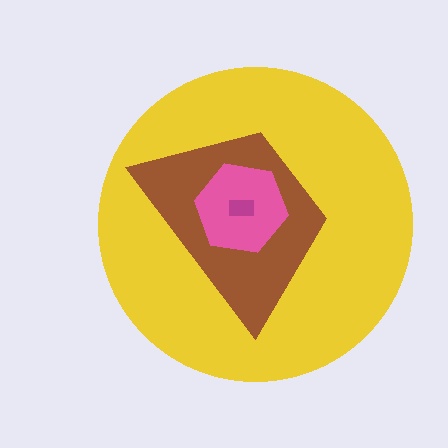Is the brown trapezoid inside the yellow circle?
Yes.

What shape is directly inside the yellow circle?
The brown trapezoid.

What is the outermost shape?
The yellow circle.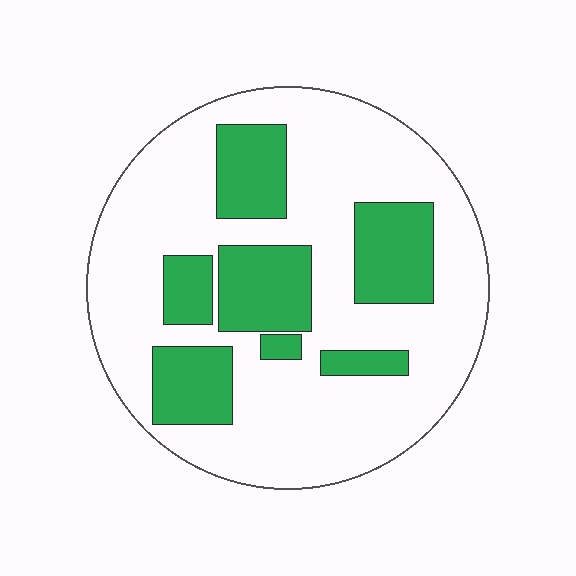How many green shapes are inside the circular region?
7.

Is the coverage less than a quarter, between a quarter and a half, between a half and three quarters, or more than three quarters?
Between a quarter and a half.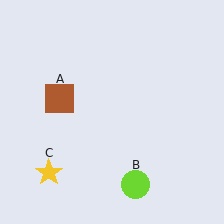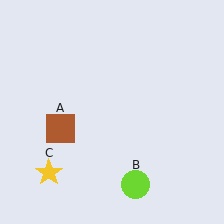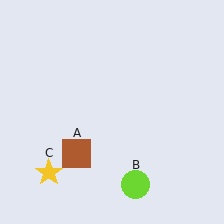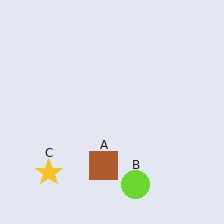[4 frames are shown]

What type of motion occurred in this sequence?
The brown square (object A) rotated counterclockwise around the center of the scene.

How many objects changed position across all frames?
1 object changed position: brown square (object A).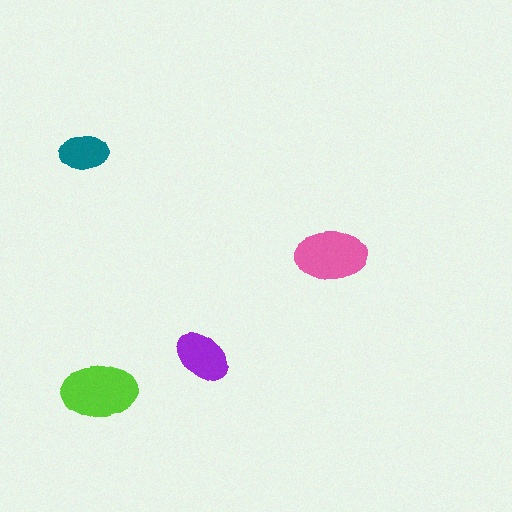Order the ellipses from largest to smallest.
the lime one, the pink one, the purple one, the teal one.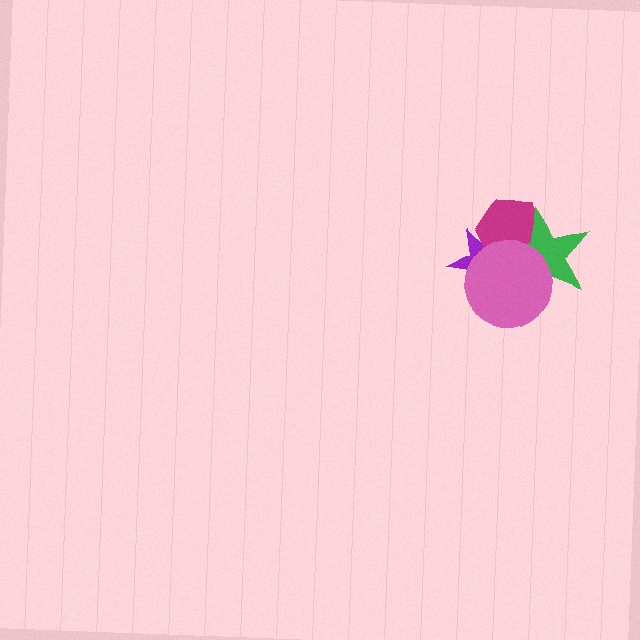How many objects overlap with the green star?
3 objects overlap with the green star.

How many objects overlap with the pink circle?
3 objects overlap with the pink circle.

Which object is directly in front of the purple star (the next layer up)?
The magenta hexagon is directly in front of the purple star.